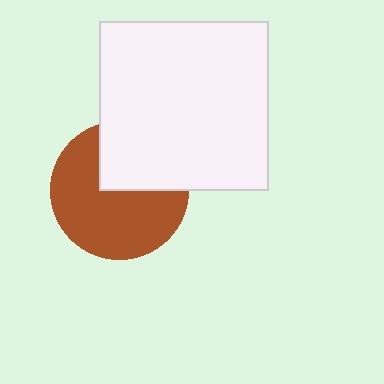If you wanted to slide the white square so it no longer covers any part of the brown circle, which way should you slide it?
Slide it up — that is the most direct way to separate the two shapes.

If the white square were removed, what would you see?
You would see the complete brown circle.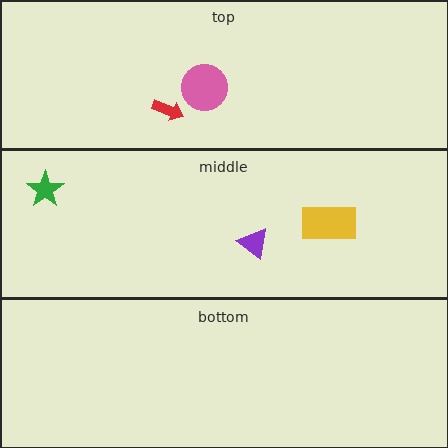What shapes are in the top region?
The red arrow, the pink circle.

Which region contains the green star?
The middle region.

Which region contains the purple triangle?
The middle region.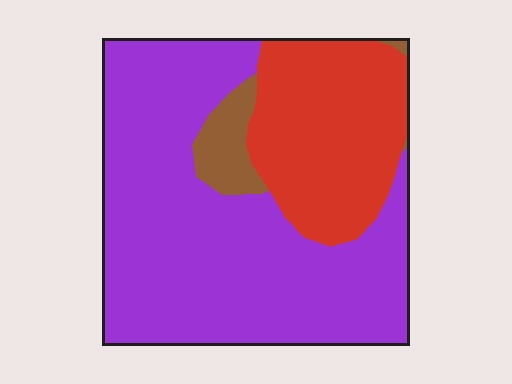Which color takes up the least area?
Brown, at roughly 5%.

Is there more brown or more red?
Red.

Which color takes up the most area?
Purple, at roughly 65%.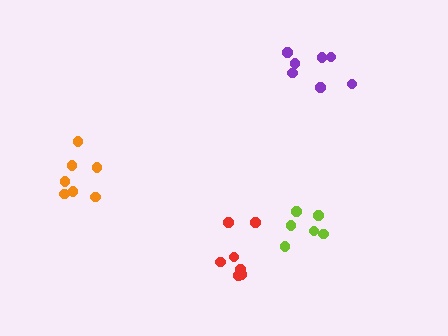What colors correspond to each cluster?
The clusters are colored: purple, red, lime, orange.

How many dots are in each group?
Group 1: 7 dots, Group 2: 7 dots, Group 3: 6 dots, Group 4: 7 dots (27 total).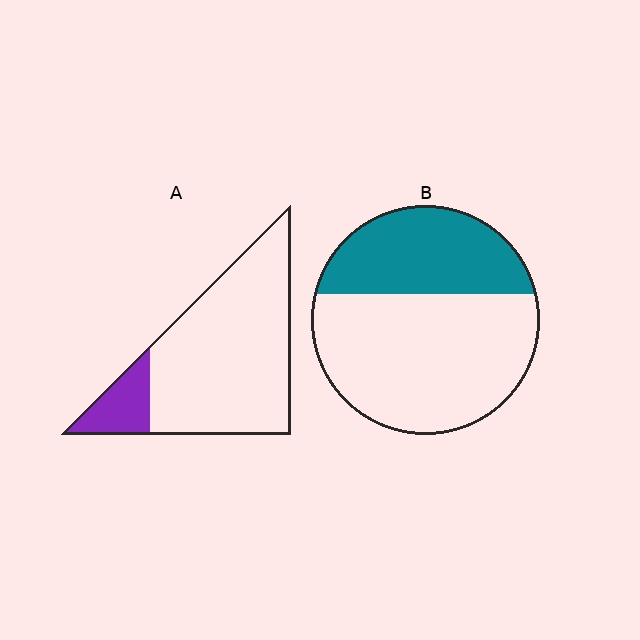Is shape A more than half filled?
No.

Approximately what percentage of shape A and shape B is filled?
A is approximately 15% and B is approximately 35%.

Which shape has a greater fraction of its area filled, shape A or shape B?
Shape B.